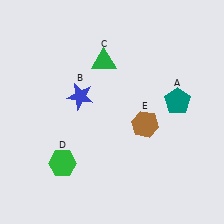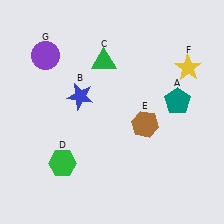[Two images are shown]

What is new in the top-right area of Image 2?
A yellow star (F) was added in the top-right area of Image 2.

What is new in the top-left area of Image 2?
A purple circle (G) was added in the top-left area of Image 2.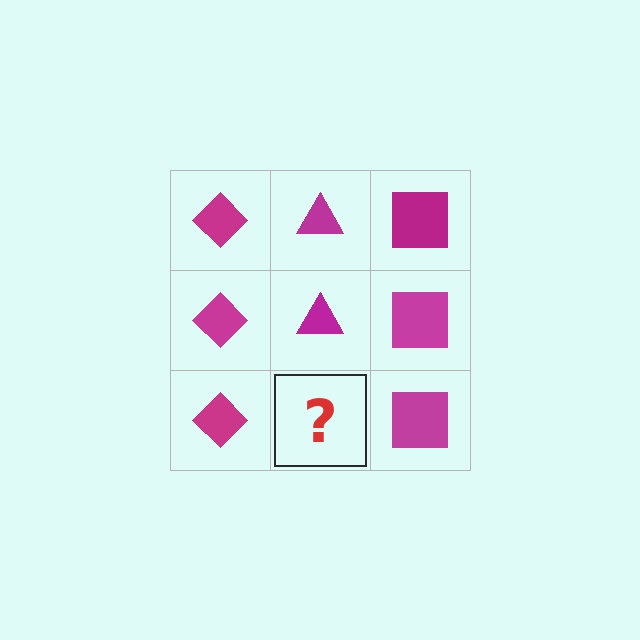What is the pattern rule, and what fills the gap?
The rule is that each column has a consistent shape. The gap should be filled with a magenta triangle.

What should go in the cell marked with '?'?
The missing cell should contain a magenta triangle.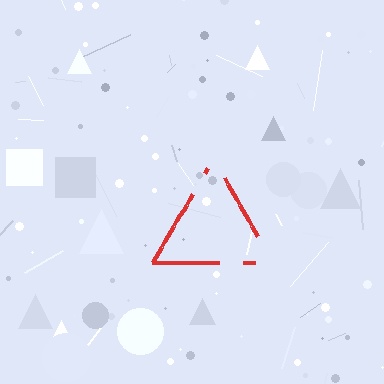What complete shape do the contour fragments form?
The contour fragments form a triangle.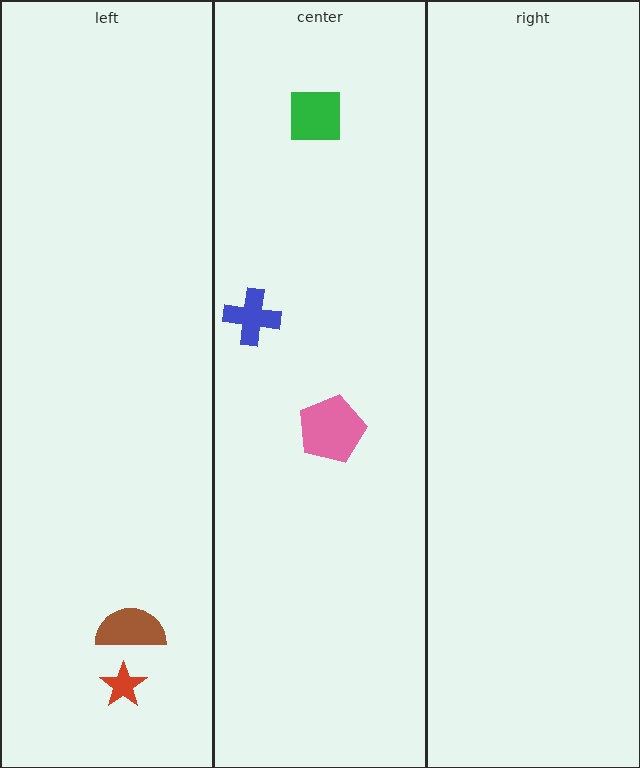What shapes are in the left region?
The red star, the brown semicircle.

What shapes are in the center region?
The blue cross, the green square, the pink pentagon.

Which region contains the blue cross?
The center region.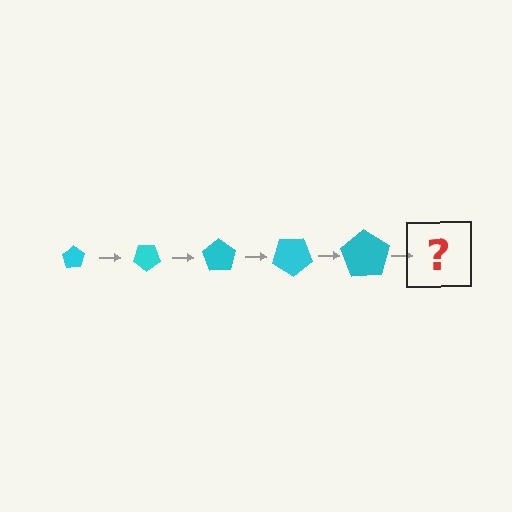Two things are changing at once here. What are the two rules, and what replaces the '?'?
The two rules are that the pentagon grows larger each step and it rotates 35 degrees each step. The '?' should be a pentagon, larger than the previous one and rotated 175 degrees from the start.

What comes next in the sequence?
The next element should be a pentagon, larger than the previous one and rotated 175 degrees from the start.